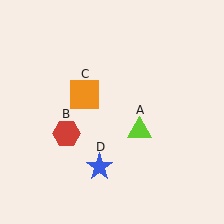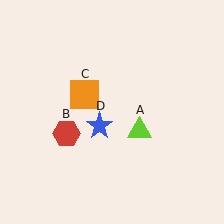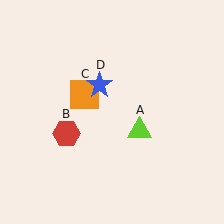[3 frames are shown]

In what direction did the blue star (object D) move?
The blue star (object D) moved up.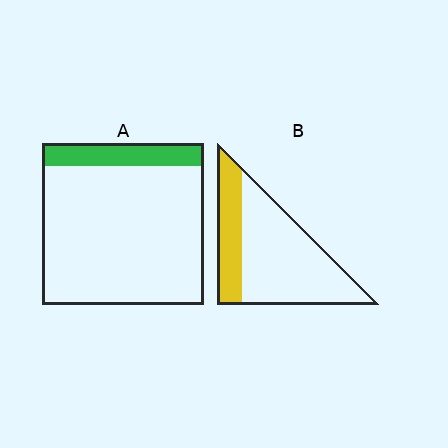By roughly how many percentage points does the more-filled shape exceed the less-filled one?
By roughly 15 percentage points (B over A).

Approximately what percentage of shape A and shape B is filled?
A is approximately 15% and B is approximately 30%.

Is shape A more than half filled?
No.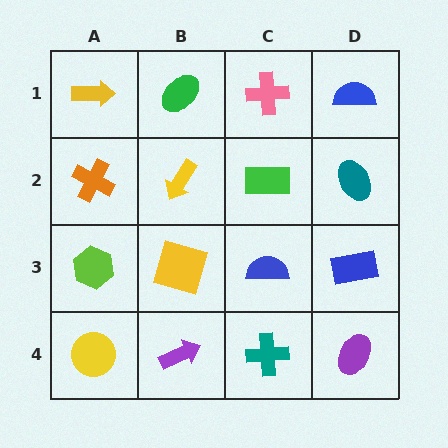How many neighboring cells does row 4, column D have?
2.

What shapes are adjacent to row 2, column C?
A pink cross (row 1, column C), a blue semicircle (row 3, column C), a yellow arrow (row 2, column B), a teal ellipse (row 2, column D).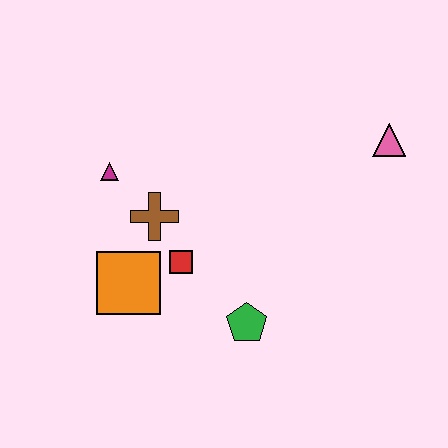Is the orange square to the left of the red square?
Yes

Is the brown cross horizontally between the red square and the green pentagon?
No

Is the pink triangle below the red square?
No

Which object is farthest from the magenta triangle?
The pink triangle is farthest from the magenta triangle.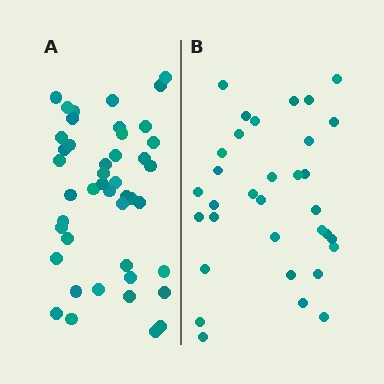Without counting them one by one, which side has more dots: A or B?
Region A (the left region) has more dots.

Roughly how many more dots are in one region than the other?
Region A has roughly 12 or so more dots than region B.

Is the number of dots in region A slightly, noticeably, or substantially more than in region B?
Region A has noticeably more, but not dramatically so. The ratio is roughly 1.3 to 1.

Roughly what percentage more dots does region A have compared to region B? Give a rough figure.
About 35% more.